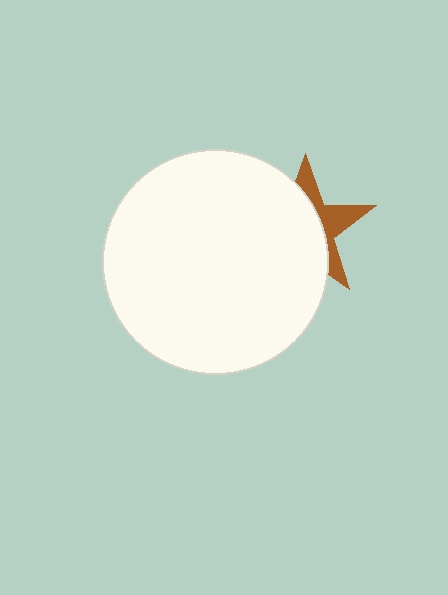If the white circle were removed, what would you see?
You would see the complete brown star.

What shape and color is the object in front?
The object in front is a white circle.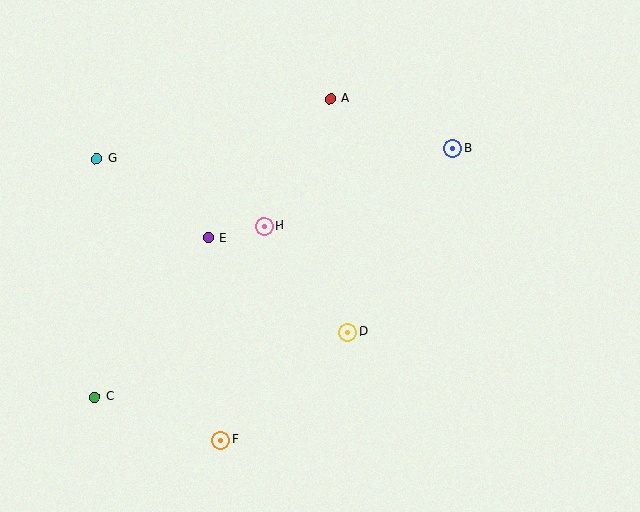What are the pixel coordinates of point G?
Point G is at (97, 159).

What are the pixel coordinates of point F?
Point F is at (221, 440).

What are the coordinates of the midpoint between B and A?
The midpoint between B and A is at (391, 124).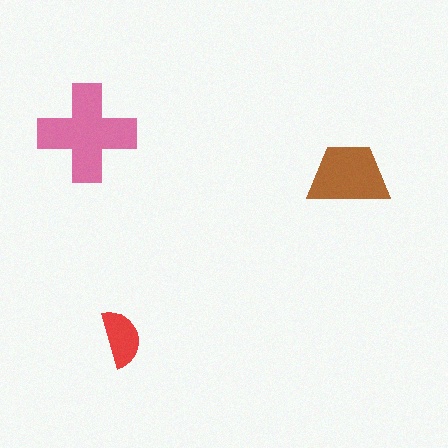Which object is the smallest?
The red semicircle.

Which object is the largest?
The pink cross.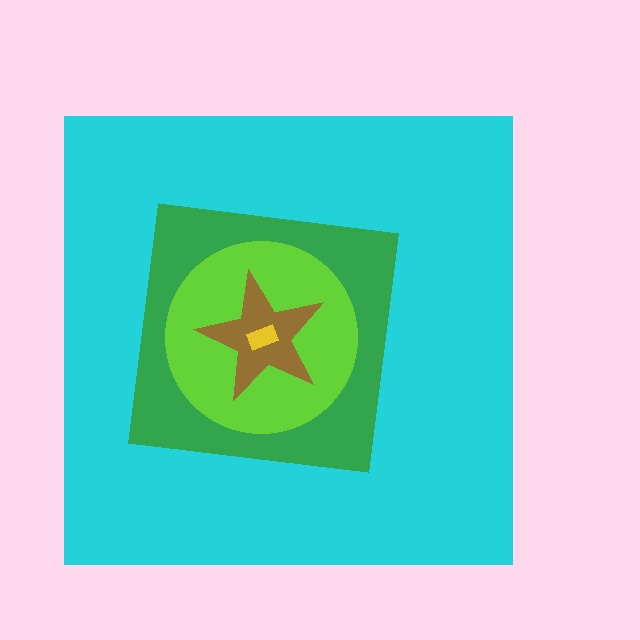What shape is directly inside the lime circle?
The brown star.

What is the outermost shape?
The cyan square.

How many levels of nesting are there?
5.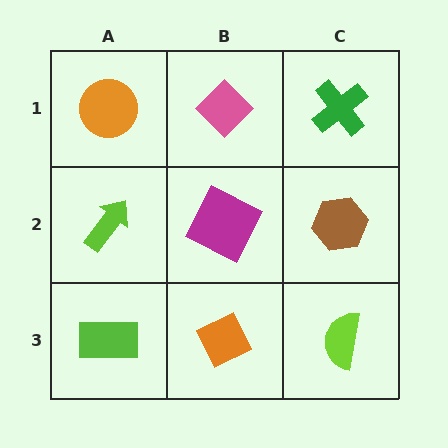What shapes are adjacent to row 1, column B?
A magenta square (row 2, column B), an orange circle (row 1, column A), a green cross (row 1, column C).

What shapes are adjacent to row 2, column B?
A pink diamond (row 1, column B), an orange diamond (row 3, column B), a lime arrow (row 2, column A), a brown hexagon (row 2, column C).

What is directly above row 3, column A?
A lime arrow.